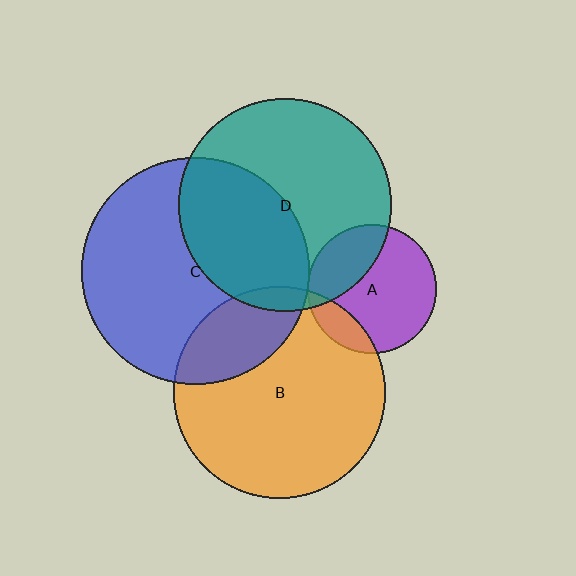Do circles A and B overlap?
Yes.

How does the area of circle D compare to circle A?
Approximately 2.7 times.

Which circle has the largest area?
Circle C (blue).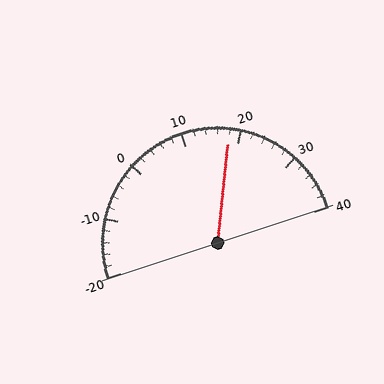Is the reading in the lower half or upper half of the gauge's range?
The reading is in the upper half of the range (-20 to 40).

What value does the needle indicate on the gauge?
The needle indicates approximately 18.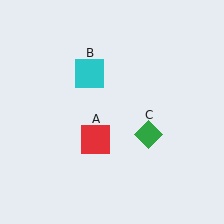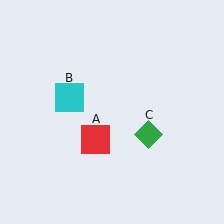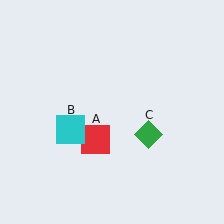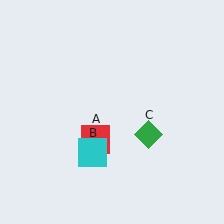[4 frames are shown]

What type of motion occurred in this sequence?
The cyan square (object B) rotated counterclockwise around the center of the scene.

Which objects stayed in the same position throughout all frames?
Red square (object A) and green diamond (object C) remained stationary.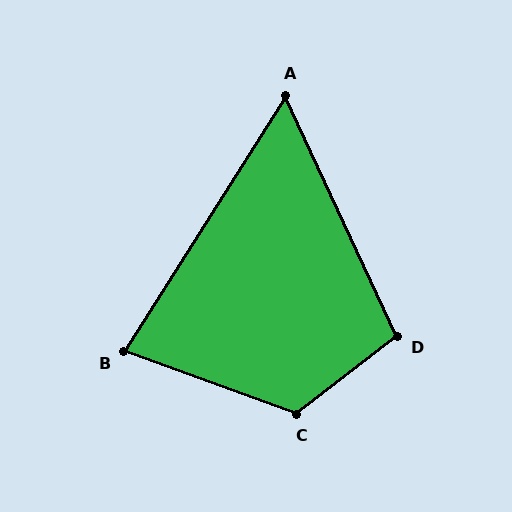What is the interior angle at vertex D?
Approximately 102 degrees (obtuse).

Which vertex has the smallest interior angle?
A, at approximately 57 degrees.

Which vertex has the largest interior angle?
C, at approximately 123 degrees.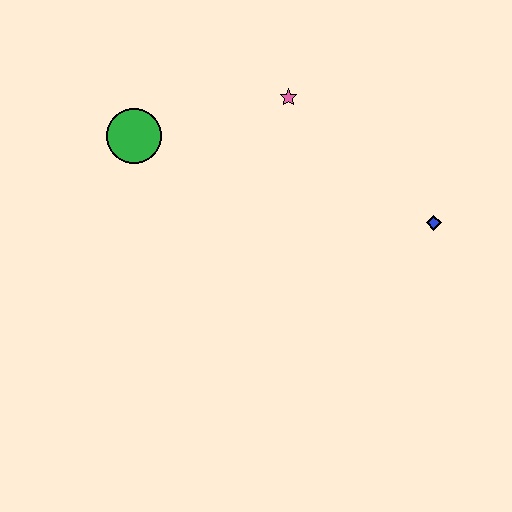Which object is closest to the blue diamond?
The pink star is closest to the blue diamond.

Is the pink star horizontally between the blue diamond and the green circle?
Yes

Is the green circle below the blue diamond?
No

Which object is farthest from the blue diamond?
The green circle is farthest from the blue diamond.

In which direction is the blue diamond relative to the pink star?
The blue diamond is to the right of the pink star.